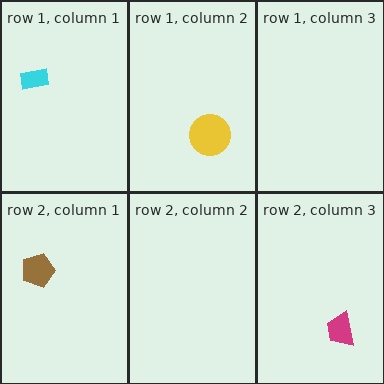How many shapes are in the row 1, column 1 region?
1.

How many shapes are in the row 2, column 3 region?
1.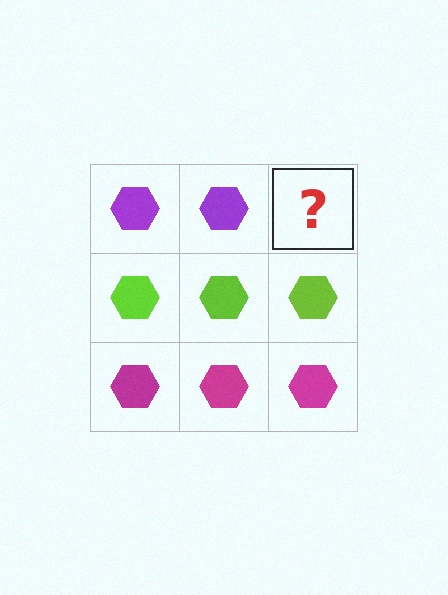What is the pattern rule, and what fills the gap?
The rule is that each row has a consistent color. The gap should be filled with a purple hexagon.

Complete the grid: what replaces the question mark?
The question mark should be replaced with a purple hexagon.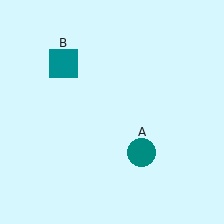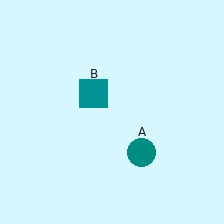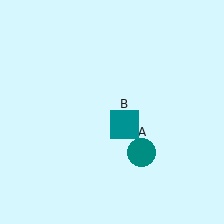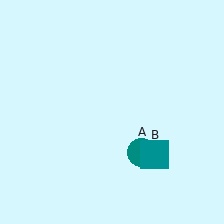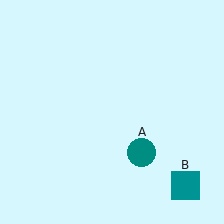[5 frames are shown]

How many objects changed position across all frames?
1 object changed position: teal square (object B).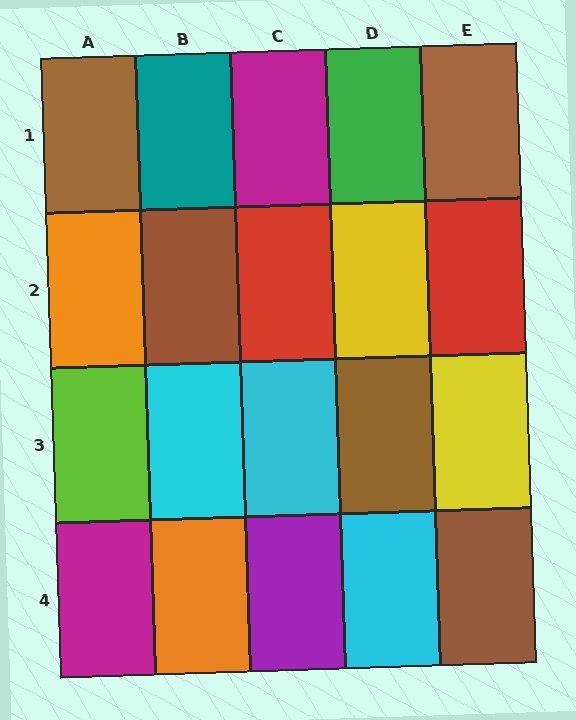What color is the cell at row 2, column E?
Red.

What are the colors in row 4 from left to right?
Magenta, orange, purple, cyan, brown.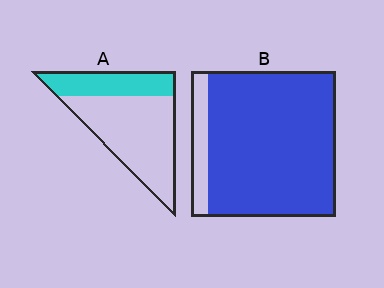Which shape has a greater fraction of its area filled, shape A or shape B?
Shape B.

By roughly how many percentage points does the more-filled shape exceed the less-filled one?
By roughly 55 percentage points (B over A).